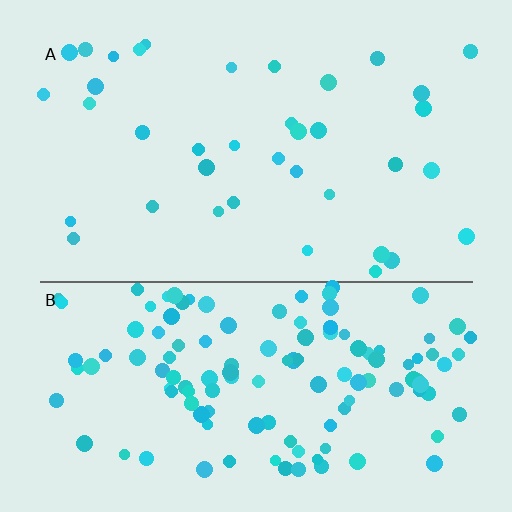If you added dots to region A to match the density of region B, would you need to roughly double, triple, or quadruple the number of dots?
Approximately triple.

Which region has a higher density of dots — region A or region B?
B (the bottom).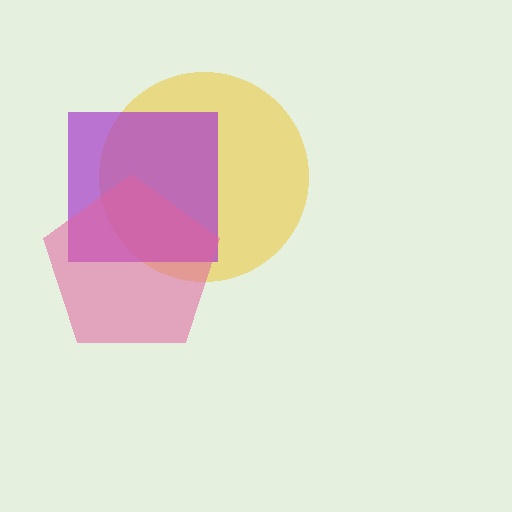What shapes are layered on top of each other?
The layered shapes are: a yellow circle, a purple square, a pink pentagon.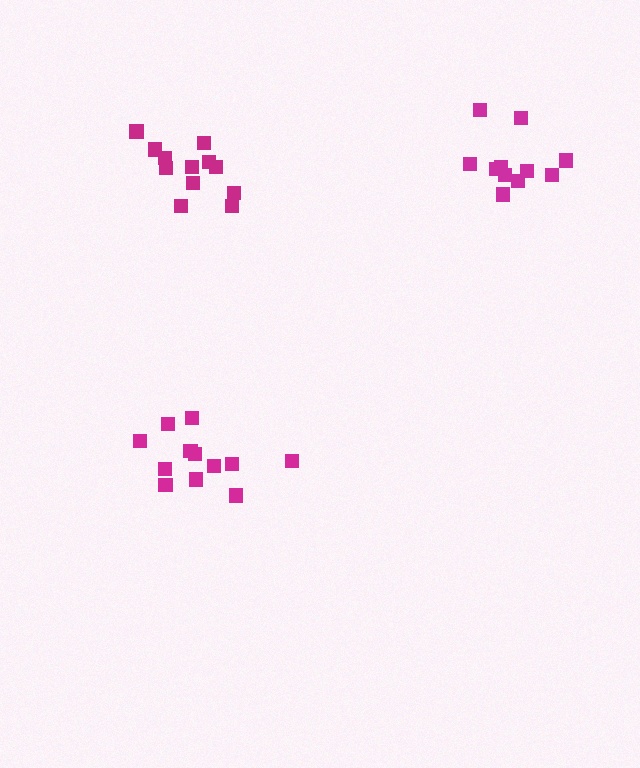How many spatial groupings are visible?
There are 3 spatial groupings.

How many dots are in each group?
Group 1: 12 dots, Group 2: 12 dots, Group 3: 11 dots (35 total).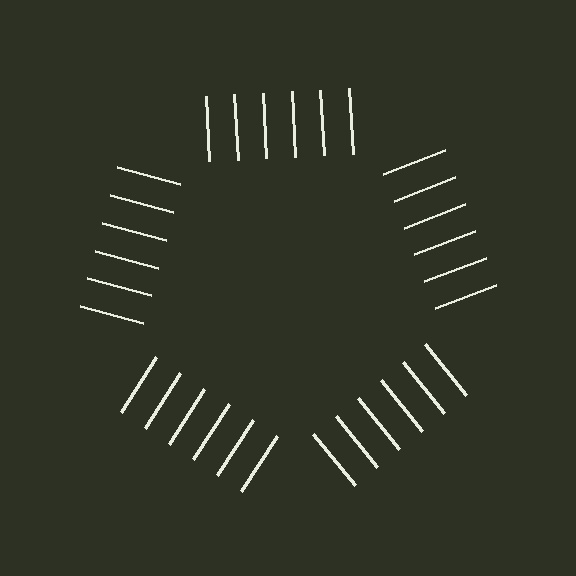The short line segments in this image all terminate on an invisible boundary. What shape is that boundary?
An illusory pentagon — the line segments terminate on its edges but no continuous stroke is drawn.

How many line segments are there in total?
30 — 6 along each of the 5 edges.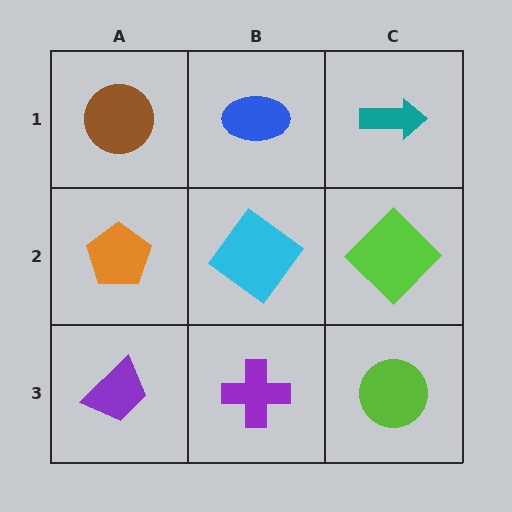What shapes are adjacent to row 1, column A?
An orange pentagon (row 2, column A), a blue ellipse (row 1, column B).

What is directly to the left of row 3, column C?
A purple cross.